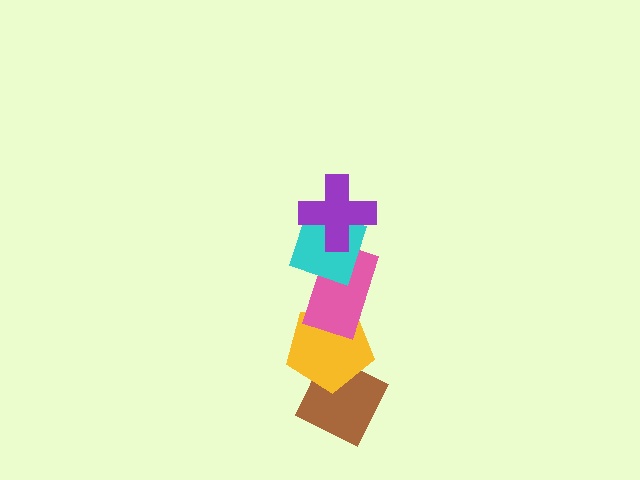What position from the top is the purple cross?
The purple cross is 1st from the top.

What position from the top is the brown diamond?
The brown diamond is 5th from the top.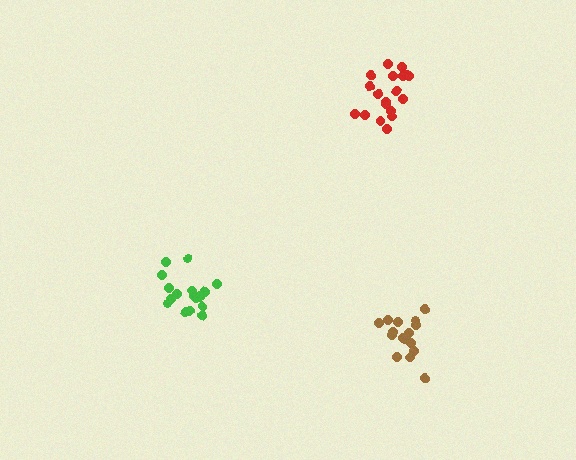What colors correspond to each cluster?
The clusters are colored: green, brown, red.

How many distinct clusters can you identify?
There are 3 distinct clusters.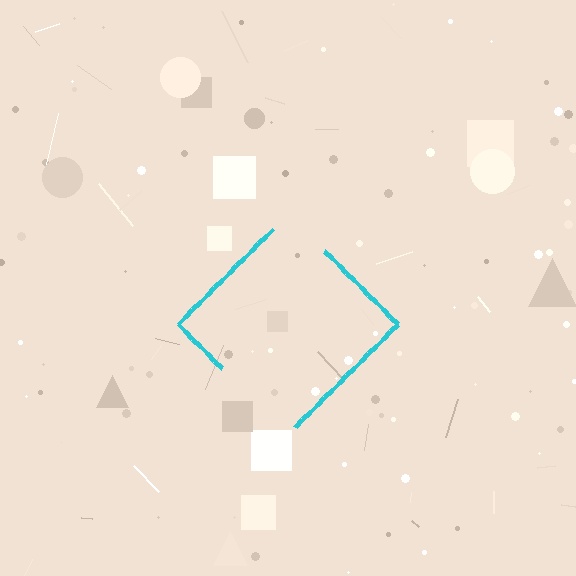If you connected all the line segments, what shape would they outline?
They would outline a diamond.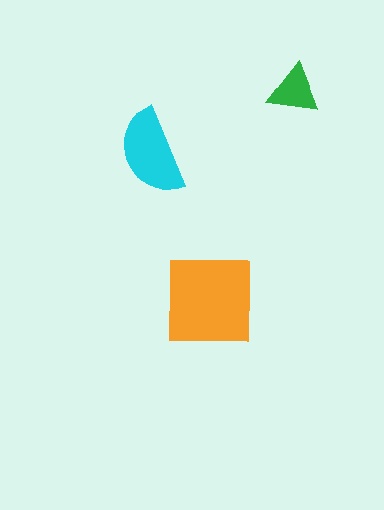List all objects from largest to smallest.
The orange square, the cyan semicircle, the green triangle.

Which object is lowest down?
The orange square is bottommost.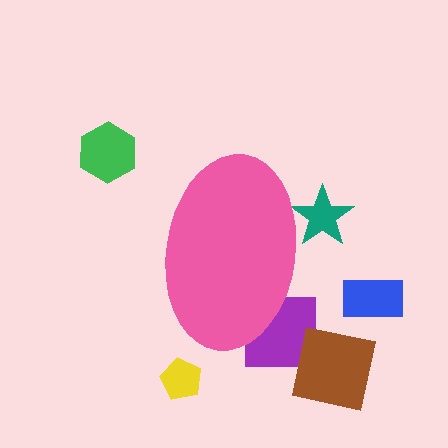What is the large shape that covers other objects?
A pink ellipse.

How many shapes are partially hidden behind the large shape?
2 shapes are partially hidden.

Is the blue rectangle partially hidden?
No, the blue rectangle is fully visible.